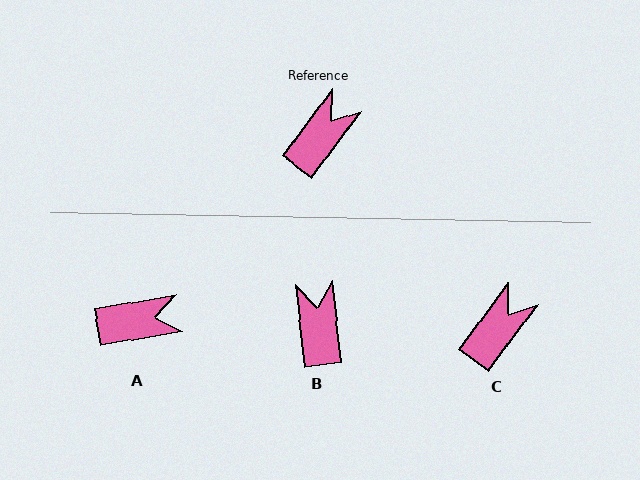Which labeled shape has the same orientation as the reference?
C.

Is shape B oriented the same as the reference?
No, it is off by about 42 degrees.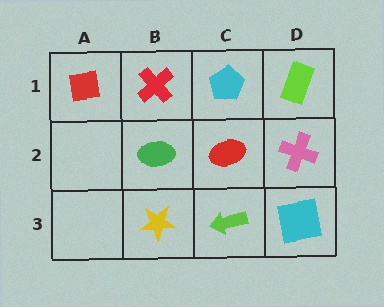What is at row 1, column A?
A red square.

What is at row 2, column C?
A red ellipse.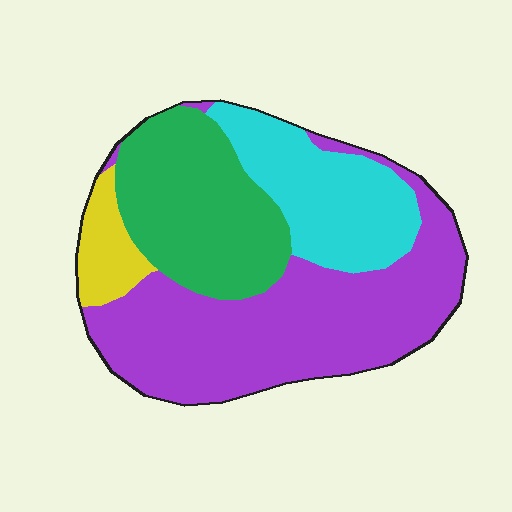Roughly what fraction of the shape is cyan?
Cyan covers 21% of the shape.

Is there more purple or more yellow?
Purple.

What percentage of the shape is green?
Green covers about 25% of the shape.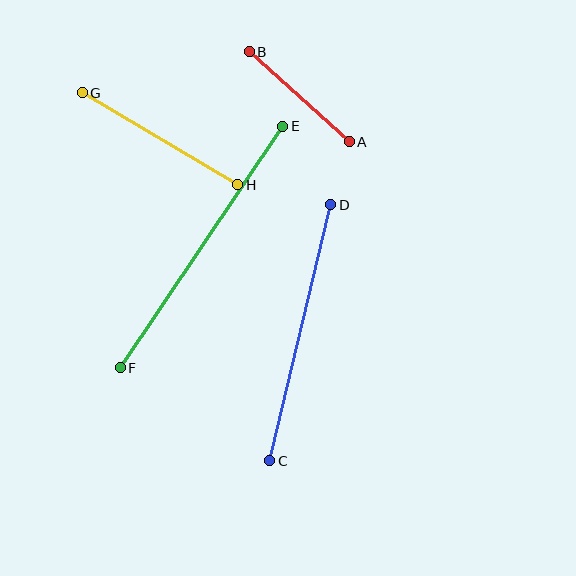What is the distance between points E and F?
The distance is approximately 291 pixels.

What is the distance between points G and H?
The distance is approximately 180 pixels.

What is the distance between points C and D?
The distance is approximately 263 pixels.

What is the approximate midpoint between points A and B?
The midpoint is at approximately (299, 97) pixels.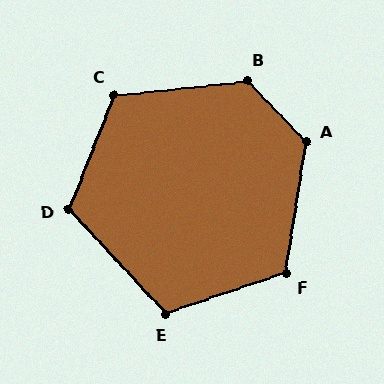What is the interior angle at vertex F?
Approximately 117 degrees (obtuse).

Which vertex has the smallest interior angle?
E, at approximately 115 degrees.